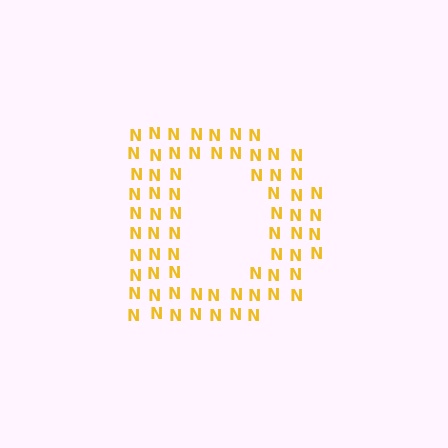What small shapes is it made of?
It is made of small letter N's.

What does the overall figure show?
The overall figure shows the letter D.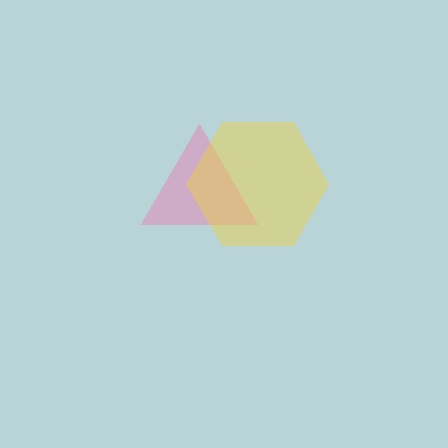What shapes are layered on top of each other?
The layered shapes are: a pink triangle, a yellow hexagon.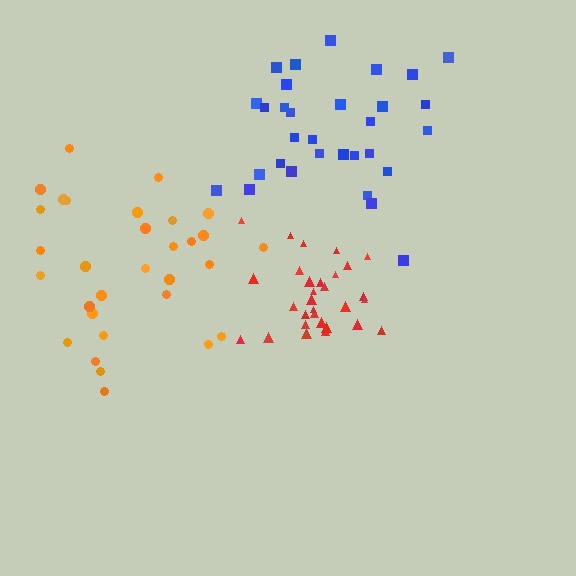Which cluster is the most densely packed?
Red.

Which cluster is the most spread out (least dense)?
Blue.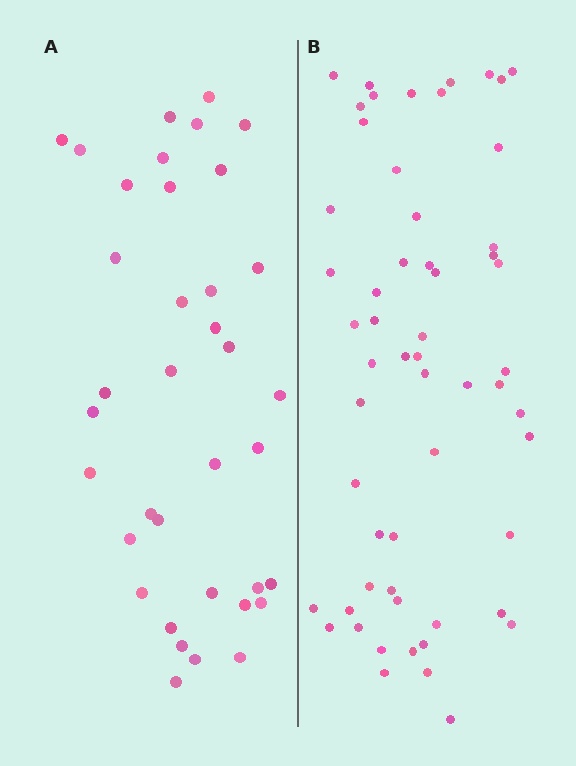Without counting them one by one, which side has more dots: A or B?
Region B (the right region) has more dots.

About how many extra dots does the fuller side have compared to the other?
Region B has approximately 20 more dots than region A.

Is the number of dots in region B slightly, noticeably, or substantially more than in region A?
Region B has substantially more. The ratio is roughly 1.5 to 1.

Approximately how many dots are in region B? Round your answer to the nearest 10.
About 60 dots. (The exact count is 57, which rounds to 60.)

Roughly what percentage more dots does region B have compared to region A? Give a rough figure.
About 55% more.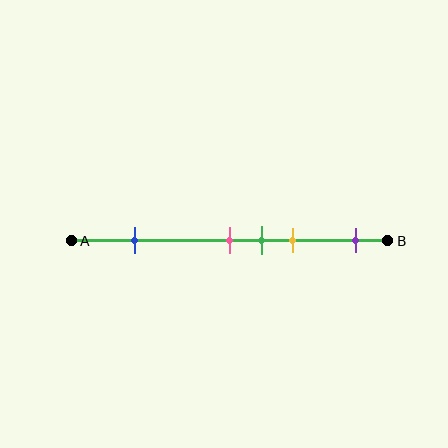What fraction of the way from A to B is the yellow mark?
The yellow mark is approximately 70% (0.7) of the way from A to B.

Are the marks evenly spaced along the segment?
No, the marks are not evenly spaced.